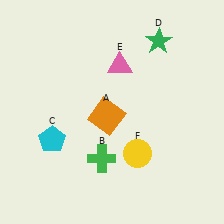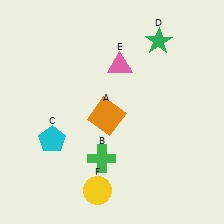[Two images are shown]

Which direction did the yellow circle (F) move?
The yellow circle (F) moved left.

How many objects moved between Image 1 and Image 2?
1 object moved between the two images.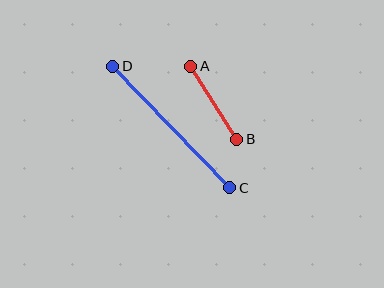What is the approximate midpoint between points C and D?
The midpoint is at approximately (171, 127) pixels.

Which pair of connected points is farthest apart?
Points C and D are farthest apart.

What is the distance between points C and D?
The distance is approximately 169 pixels.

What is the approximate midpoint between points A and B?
The midpoint is at approximately (214, 103) pixels.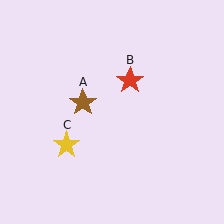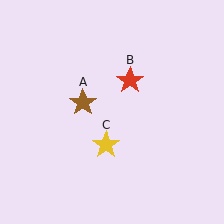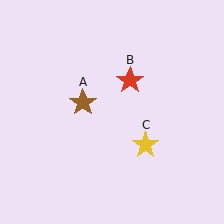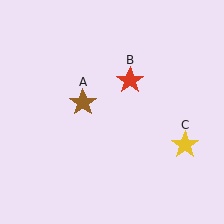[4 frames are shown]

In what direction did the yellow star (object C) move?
The yellow star (object C) moved right.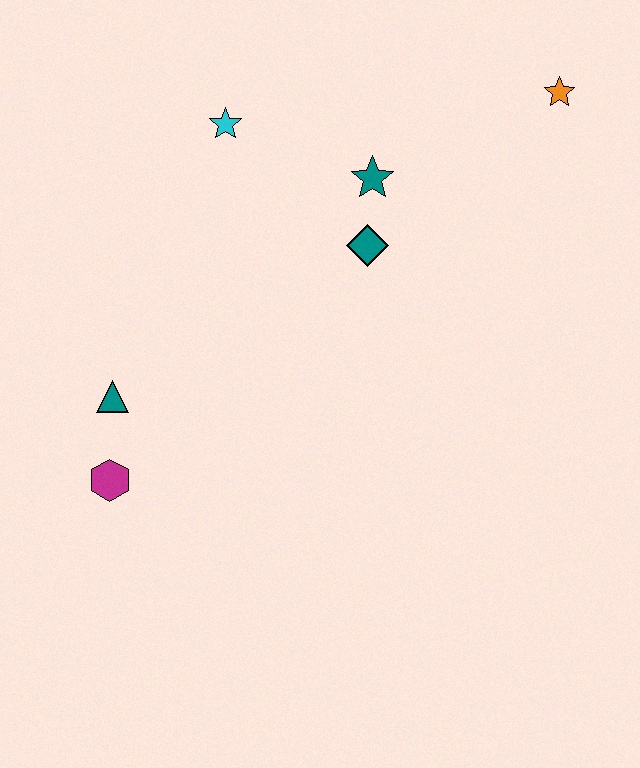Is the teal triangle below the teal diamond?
Yes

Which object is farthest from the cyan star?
The magenta hexagon is farthest from the cyan star.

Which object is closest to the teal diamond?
The teal star is closest to the teal diamond.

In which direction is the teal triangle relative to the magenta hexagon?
The teal triangle is above the magenta hexagon.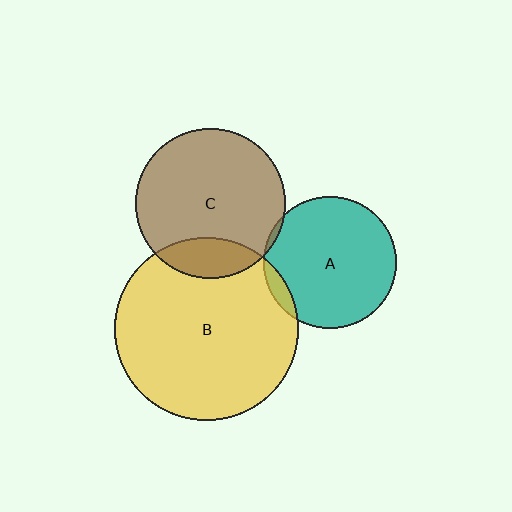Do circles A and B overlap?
Yes.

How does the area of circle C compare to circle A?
Approximately 1.3 times.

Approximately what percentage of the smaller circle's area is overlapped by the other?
Approximately 5%.